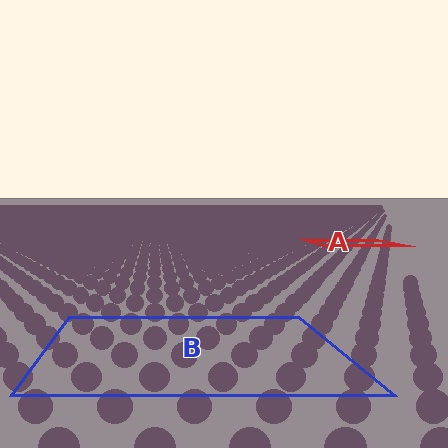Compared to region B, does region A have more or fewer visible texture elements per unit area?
Region A has more texture elements per unit area — they are packed more densely because it is farther away.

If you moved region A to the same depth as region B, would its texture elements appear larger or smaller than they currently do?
They would appear larger. At a closer depth, the same texture elements are projected at a bigger on-screen size.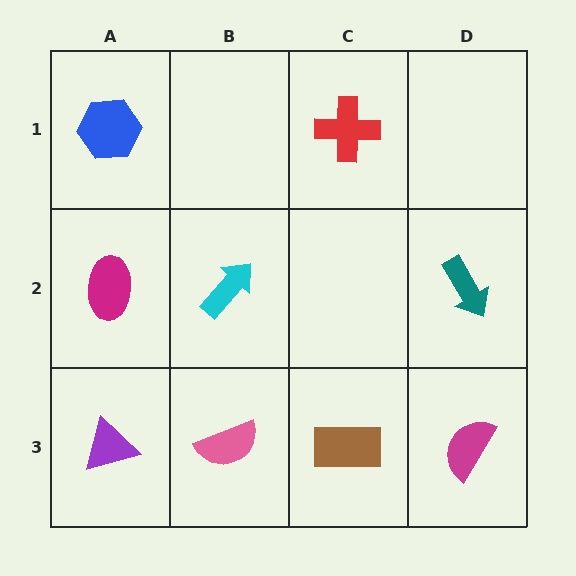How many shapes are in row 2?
3 shapes.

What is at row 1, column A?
A blue hexagon.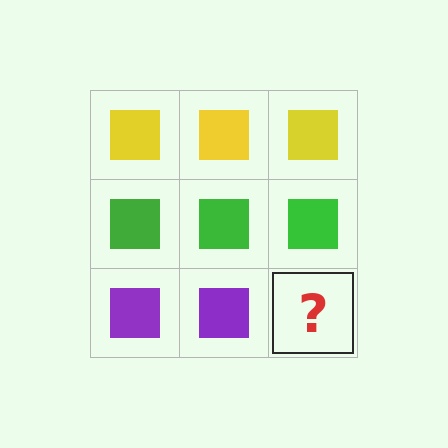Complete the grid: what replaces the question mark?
The question mark should be replaced with a purple square.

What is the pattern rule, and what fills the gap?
The rule is that each row has a consistent color. The gap should be filled with a purple square.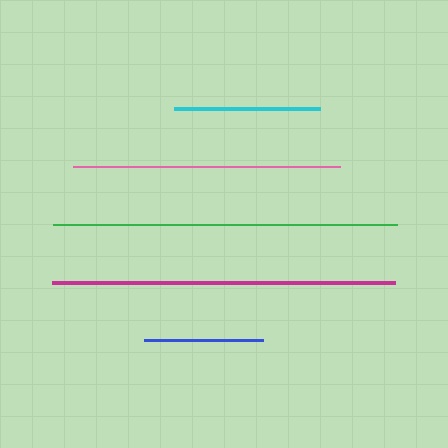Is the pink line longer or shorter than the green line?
The green line is longer than the pink line.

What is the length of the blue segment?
The blue segment is approximately 118 pixels long.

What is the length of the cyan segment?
The cyan segment is approximately 146 pixels long.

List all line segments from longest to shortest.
From longest to shortest: green, magenta, pink, cyan, blue.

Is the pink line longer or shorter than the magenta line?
The magenta line is longer than the pink line.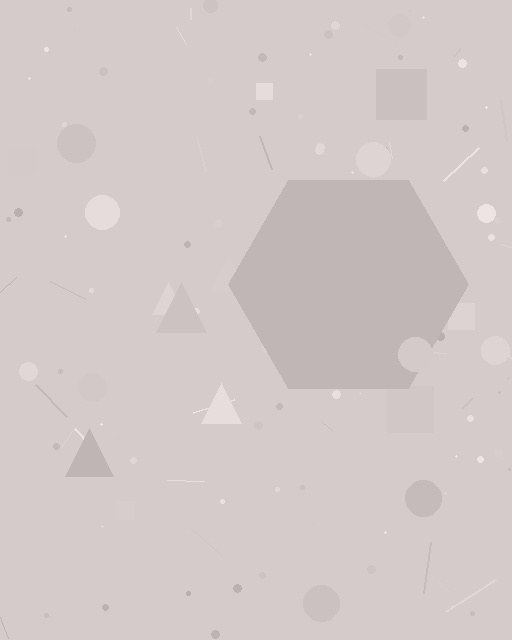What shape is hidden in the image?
A hexagon is hidden in the image.